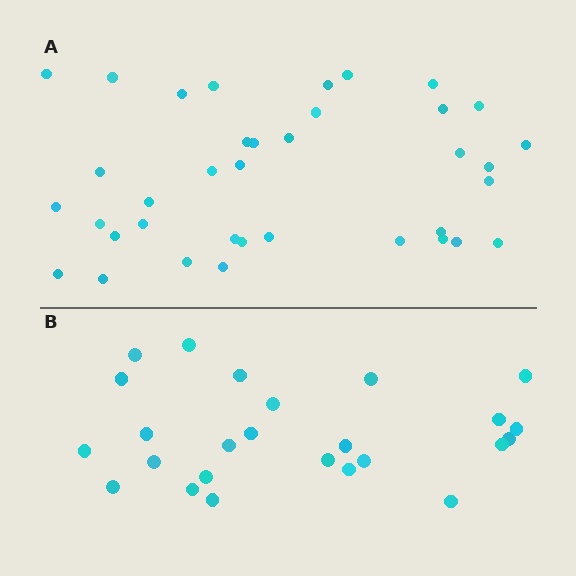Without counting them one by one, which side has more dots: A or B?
Region A (the top region) has more dots.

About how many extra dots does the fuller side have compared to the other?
Region A has roughly 12 or so more dots than region B.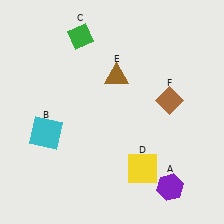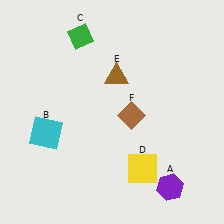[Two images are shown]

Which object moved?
The brown diamond (F) moved left.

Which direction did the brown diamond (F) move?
The brown diamond (F) moved left.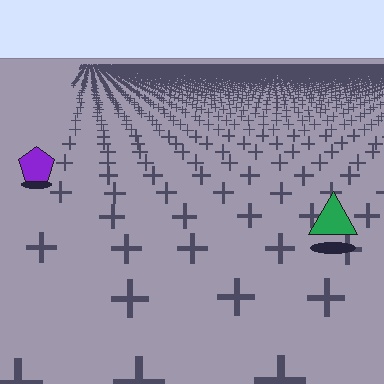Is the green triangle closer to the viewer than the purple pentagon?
Yes. The green triangle is closer — you can tell from the texture gradient: the ground texture is coarser near it.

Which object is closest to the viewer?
The green triangle is closest. The texture marks near it are larger and more spread out.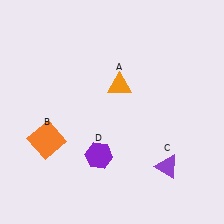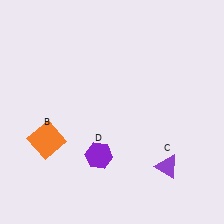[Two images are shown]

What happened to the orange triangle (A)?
The orange triangle (A) was removed in Image 2. It was in the top-right area of Image 1.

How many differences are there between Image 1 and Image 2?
There is 1 difference between the two images.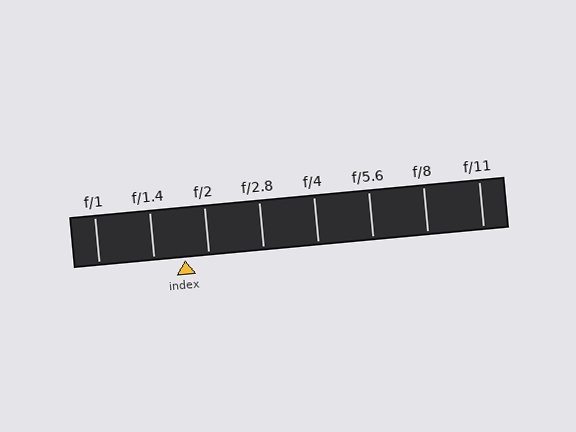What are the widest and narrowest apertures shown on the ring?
The widest aperture shown is f/1 and the narrowest is f/11.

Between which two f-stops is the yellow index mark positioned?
The index mark is between f/1.4 and f/2.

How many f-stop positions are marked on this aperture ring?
There are 8 f-stop positions marked.